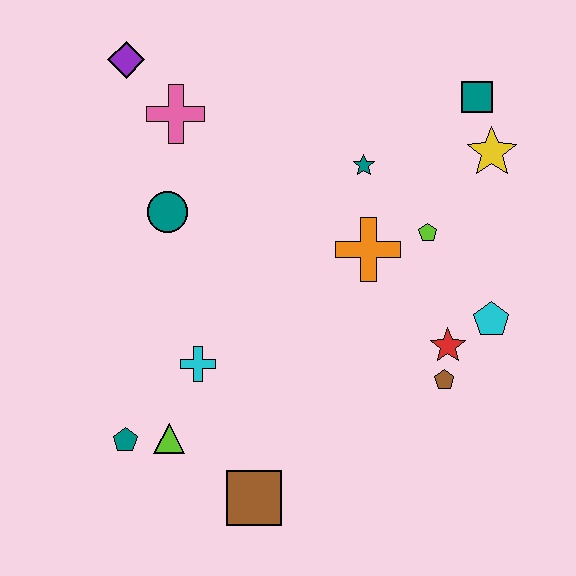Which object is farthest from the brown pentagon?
The purple diamond is farthest from the brown pentagon.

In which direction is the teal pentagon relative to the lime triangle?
The teal pentagon is to the left of the lime triangle.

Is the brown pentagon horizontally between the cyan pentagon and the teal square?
No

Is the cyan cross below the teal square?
Yes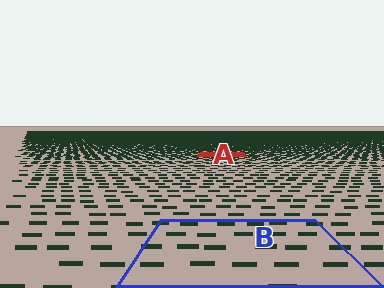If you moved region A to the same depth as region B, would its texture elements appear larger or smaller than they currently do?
They would appear larger. At a closer depth, the same texture elements are projected at a bigger on-screen size.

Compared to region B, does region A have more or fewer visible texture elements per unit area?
Region A has more texture elements per unit area — they are packed more densely because it is farther away.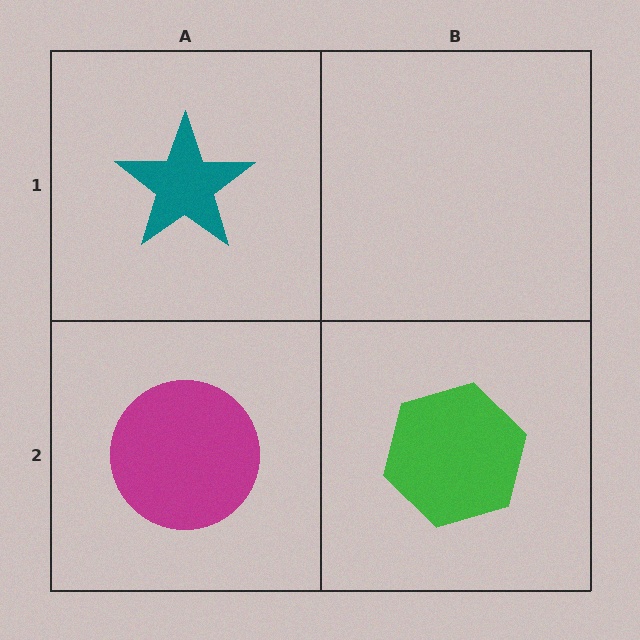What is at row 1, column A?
A teal star.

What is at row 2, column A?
A magenta circle.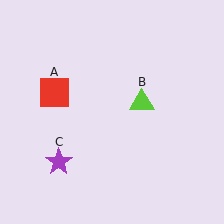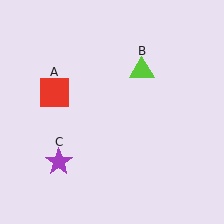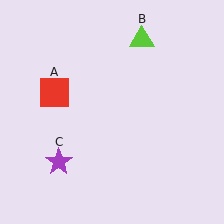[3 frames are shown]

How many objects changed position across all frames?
1 object changed position: lime triangle (object B).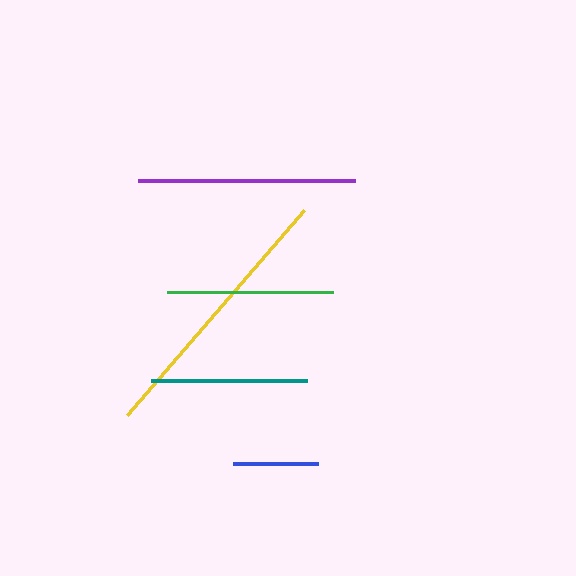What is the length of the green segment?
The green segment is approximately 166 pixels long.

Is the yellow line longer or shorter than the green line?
The yellow line is longer than the green line.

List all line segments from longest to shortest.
From longest to shortest: yellow, purple, green, teal, blue.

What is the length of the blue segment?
The blue segment is approximately 85 pixels long.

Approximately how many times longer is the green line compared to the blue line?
The green line is approximately 1.9 times the length of the blue line.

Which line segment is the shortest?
The blue line is the shortest at approximately 85 pixels.